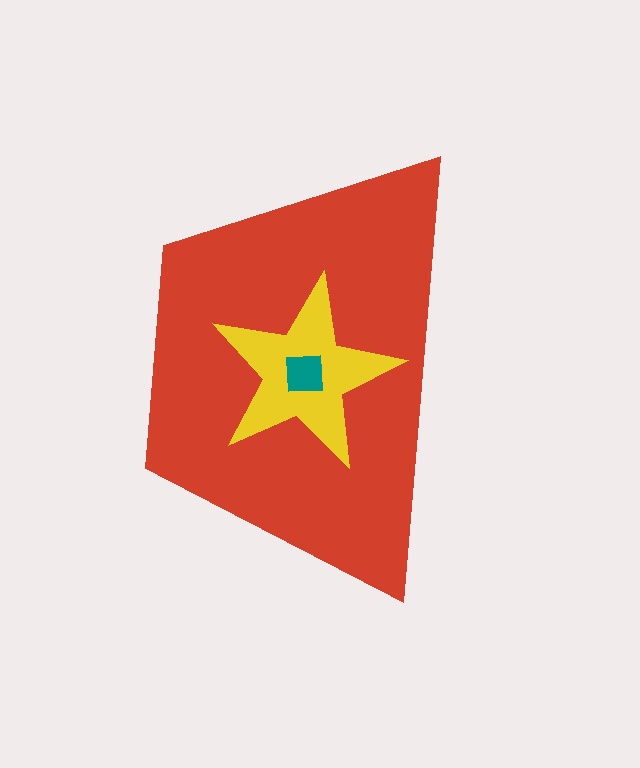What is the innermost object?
The teal square.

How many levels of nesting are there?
3.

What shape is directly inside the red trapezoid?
The yellow star.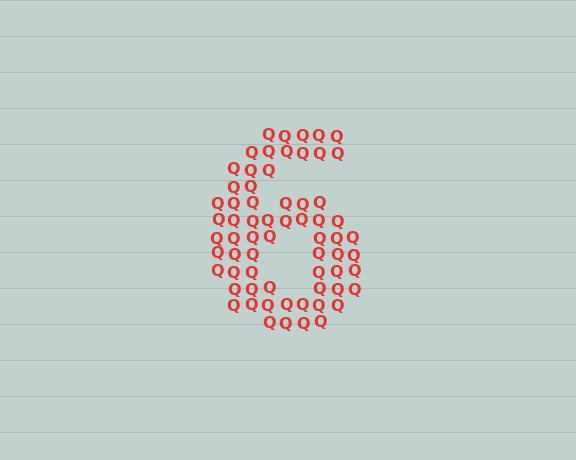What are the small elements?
The small elements are letter Q's.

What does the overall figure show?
The overall figure shows the digit 6.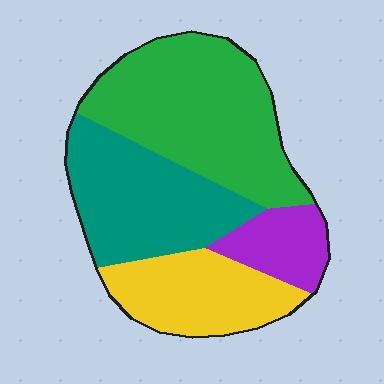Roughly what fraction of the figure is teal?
Teal covers around 30% of the figure.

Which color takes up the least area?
Purple, at roughly 10%.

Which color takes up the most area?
Green, at roughly 40%.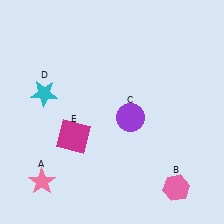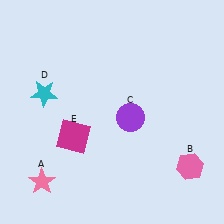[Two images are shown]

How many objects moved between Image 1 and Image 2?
1 object moved between the two images.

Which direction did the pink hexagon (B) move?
The pink hexagon (B) moved up.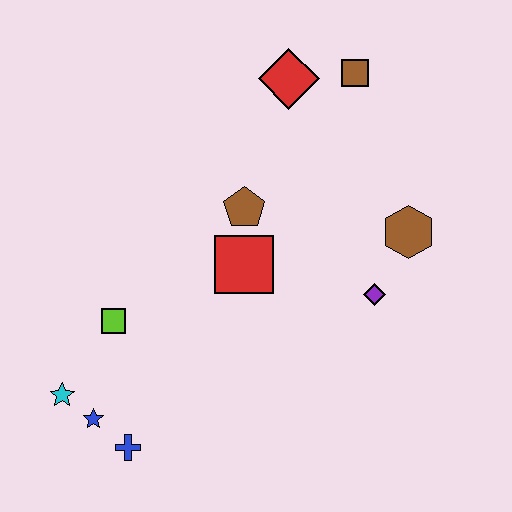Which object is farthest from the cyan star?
The brown square is farthest from the cyan star.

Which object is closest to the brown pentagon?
The red square is closest to the brown pentagon.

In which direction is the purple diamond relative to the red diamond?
The purple diamond is below the red diamond.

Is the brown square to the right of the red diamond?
Yes